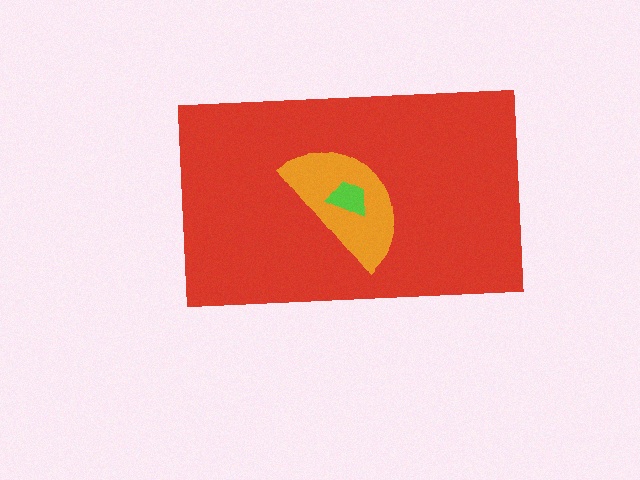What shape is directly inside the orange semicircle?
The lime trapezoid.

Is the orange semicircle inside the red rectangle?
Yes.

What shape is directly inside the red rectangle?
The orange semicircle.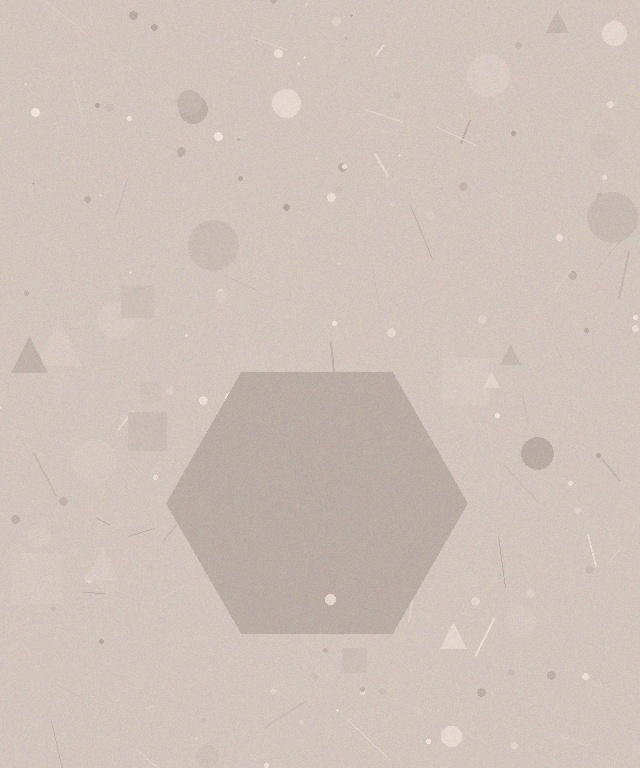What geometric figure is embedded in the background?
A hexagon is embedded in the background.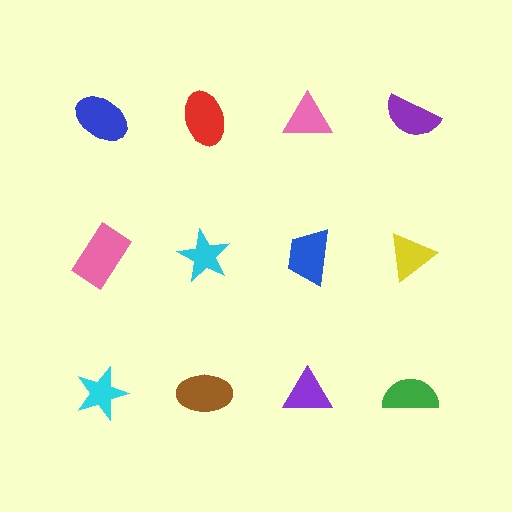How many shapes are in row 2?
4 shapes.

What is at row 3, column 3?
A purple triangle.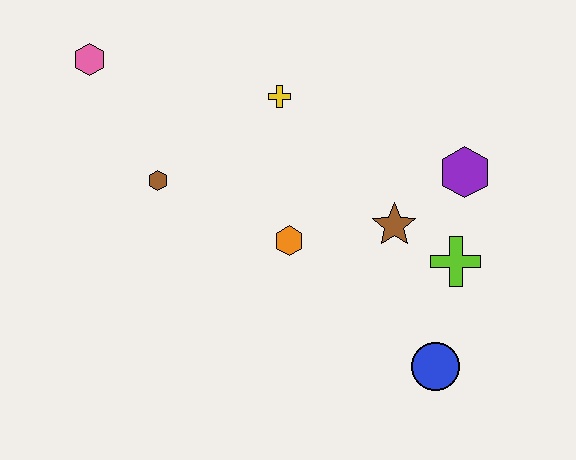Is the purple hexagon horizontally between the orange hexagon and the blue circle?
No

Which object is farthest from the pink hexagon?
The blue circle is farthest from the pink hexagon.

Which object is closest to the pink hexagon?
The brown hexagon is closest to the pink hexagon.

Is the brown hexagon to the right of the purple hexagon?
No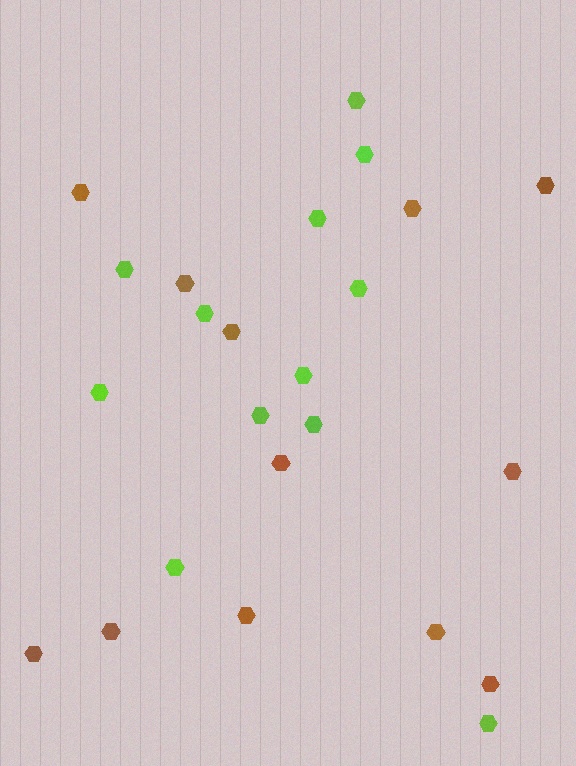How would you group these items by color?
There are 2 groups: one group of brown hexagons (12) and one group of lime hexagons (12).